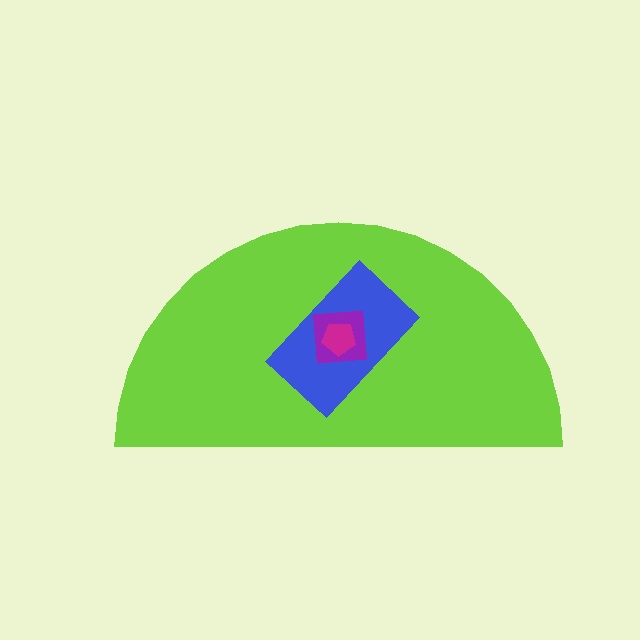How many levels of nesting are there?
4.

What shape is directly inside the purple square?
The magenta pentagon.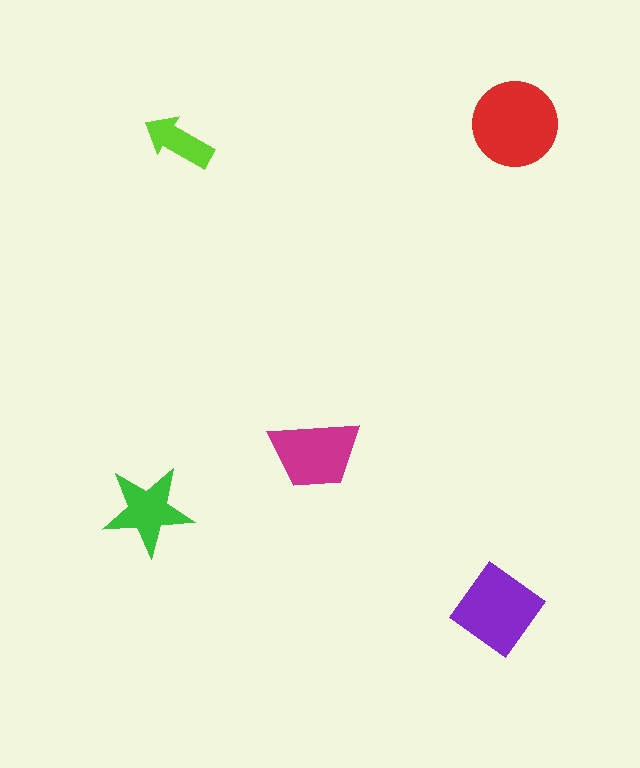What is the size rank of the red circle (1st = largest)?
1st.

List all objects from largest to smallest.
The red circle, the purple diamond, the magenta trapezoid, the green star, the lime arrow.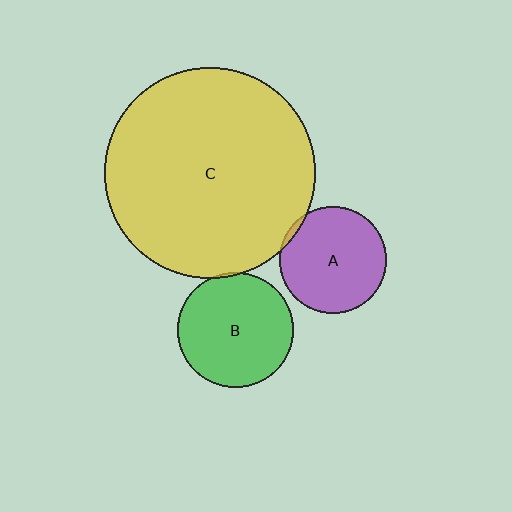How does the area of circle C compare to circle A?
Approximately 3.9 times.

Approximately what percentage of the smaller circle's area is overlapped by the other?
Approximately 5%.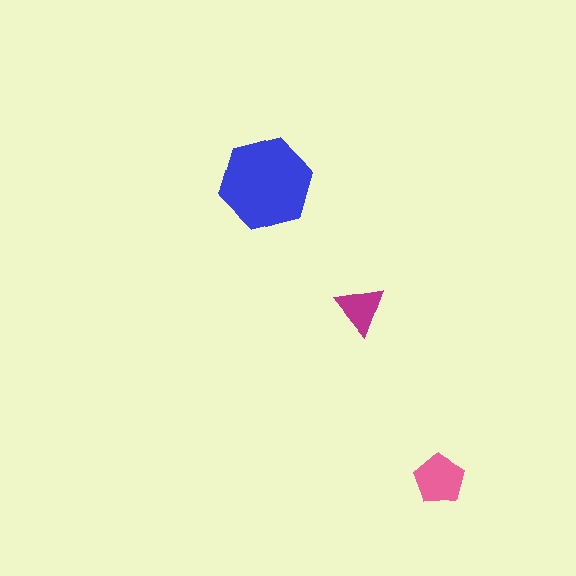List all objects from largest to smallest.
The blue hexagon, the pink pentagon, the magenta triangle.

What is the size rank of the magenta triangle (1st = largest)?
3rd.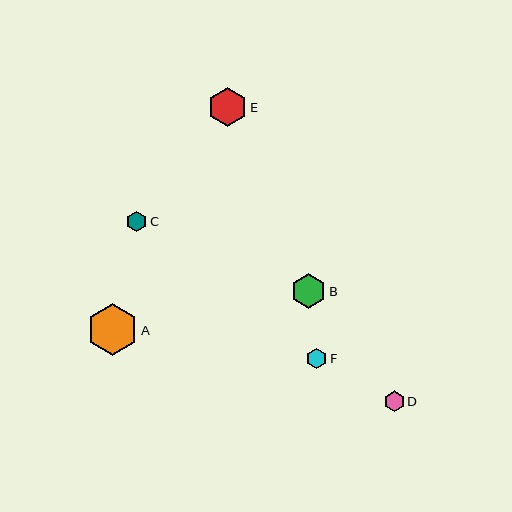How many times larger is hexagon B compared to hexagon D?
Hexagon B is approximately 1.7 times the size of hexagon D.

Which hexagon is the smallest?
Hexagon F is the smallest with a size of approximately 21 pixels.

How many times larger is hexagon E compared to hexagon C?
Hexagon E is approximately 1.9 times the size of hexagon C.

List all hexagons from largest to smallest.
From largest to smallest: A, E, B, C, D, F.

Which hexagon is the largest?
Hexagon A is the largest with a size of approximately 51 pixels.